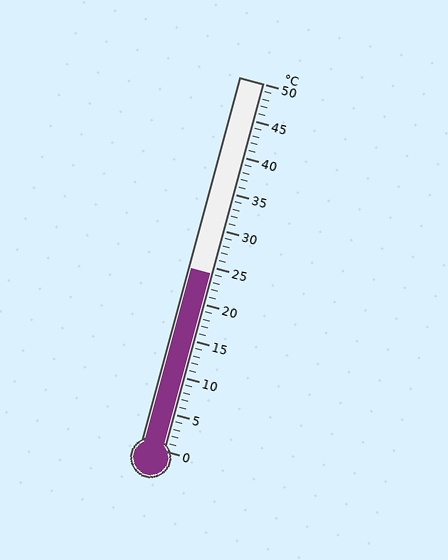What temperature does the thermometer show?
The thermometer shows approximately 24°C.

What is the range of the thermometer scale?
The thermometer scale ranges from 0°C to 50°C.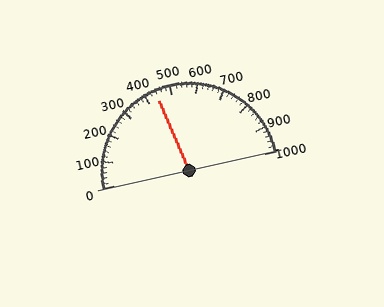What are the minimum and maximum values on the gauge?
The gauge ranges from 0 to 1000.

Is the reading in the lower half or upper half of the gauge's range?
The reading is in the lower half of the range (0 to 1000).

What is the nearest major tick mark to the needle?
The nearest major tick mark is 400.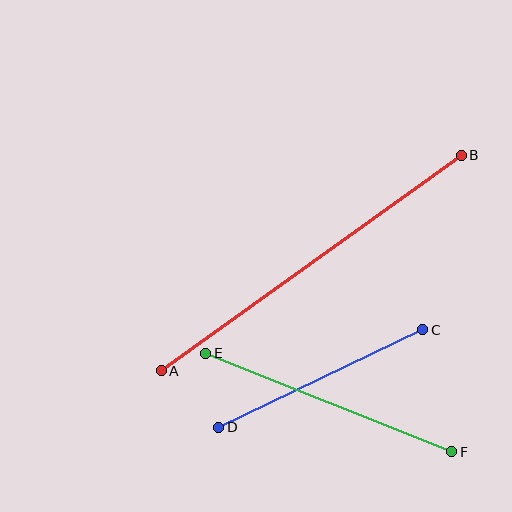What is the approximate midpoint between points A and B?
The midpoint is at approximately (311, 263) pixels.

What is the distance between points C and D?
The distance is approximately 226 pixels.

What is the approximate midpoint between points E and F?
The midpoint is at approximately (329, 403) pixels.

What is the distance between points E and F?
The distance is approximately 265 pixels.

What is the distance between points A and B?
The distance is approximately 370 pixels.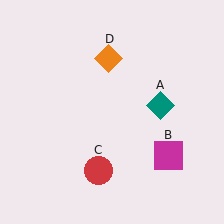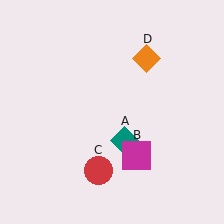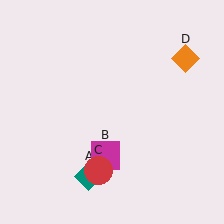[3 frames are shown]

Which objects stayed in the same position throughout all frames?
Red circle (object C) remained stationary.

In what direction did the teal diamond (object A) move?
The teal diamond (object A) moved down and to the left.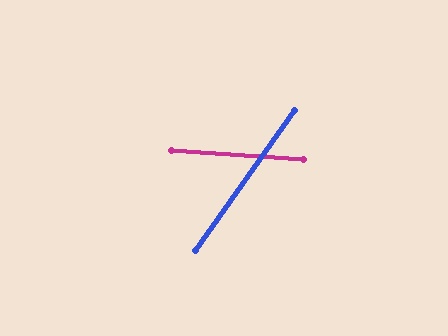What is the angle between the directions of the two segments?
Approximately 58 degrees.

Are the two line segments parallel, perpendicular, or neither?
Neither parallel nor perpendicular — they differ by about 58°.